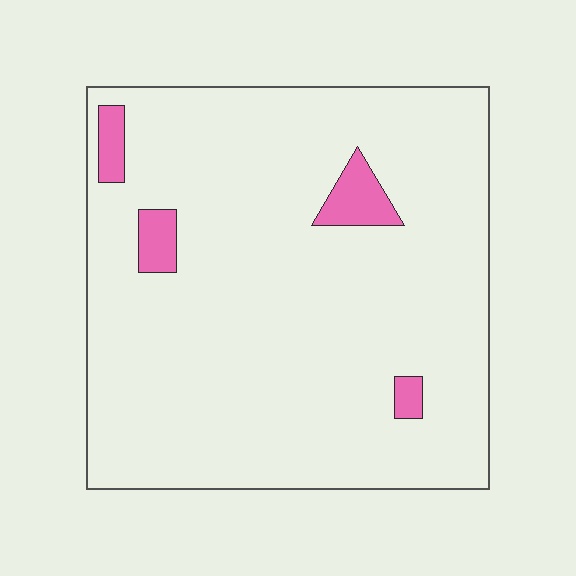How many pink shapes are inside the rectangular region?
4.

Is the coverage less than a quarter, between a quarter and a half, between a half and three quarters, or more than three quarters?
Less than a quarter.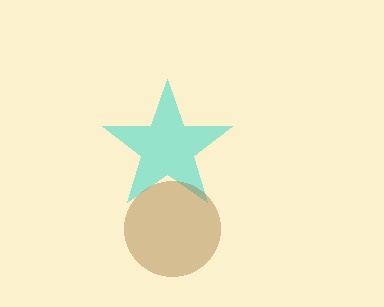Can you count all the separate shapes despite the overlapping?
Yes, there are 2 separate shapes.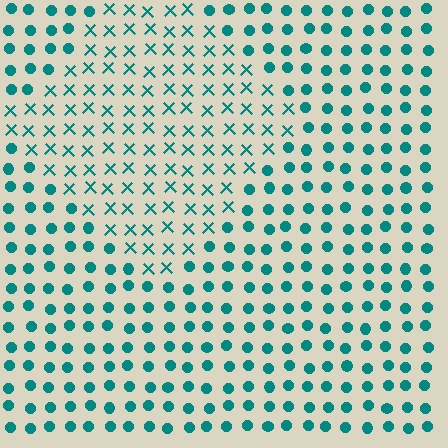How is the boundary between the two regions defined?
The boundary is defined by a change in element shape: X marks inside vs. circles outside. All elements share the same color and spacing.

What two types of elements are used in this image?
The image uses X marks inside the diamond region and circles outside it.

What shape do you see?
I see a diamond.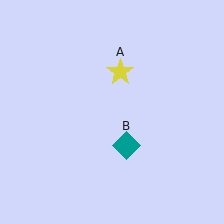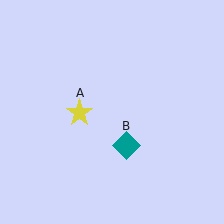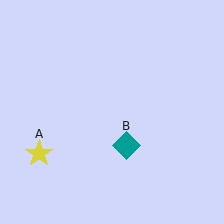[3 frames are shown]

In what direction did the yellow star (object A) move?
The yellow star (object A) moved down and to the left.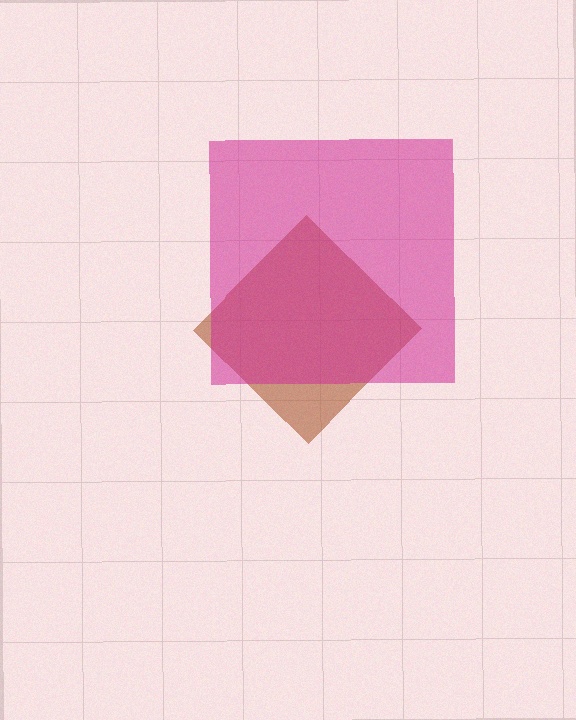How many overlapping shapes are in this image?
There are 2 overlapping shapes in the image.